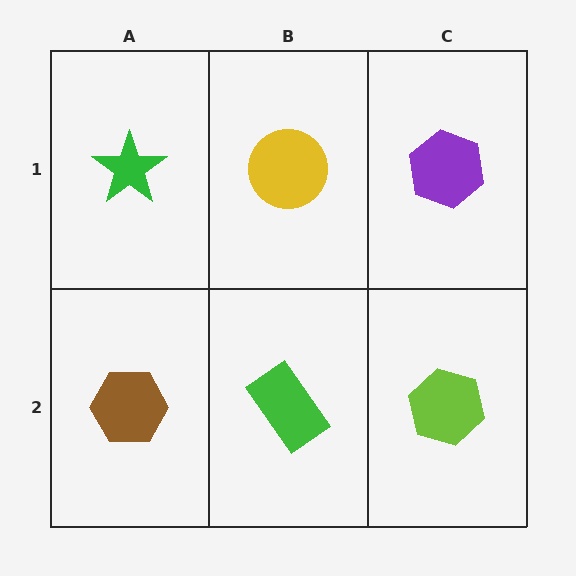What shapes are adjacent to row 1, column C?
A lime hexagon (row 2, column C), a yellow circle (row 1, column B).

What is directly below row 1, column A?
A brown hexagon.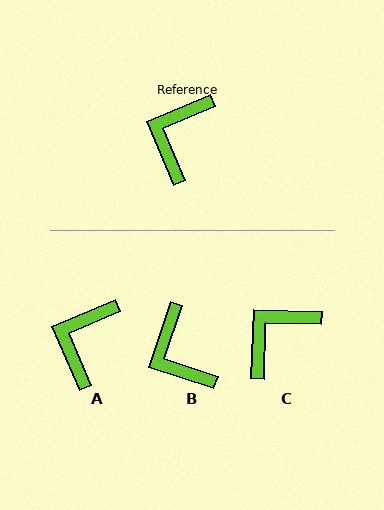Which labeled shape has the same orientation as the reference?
A.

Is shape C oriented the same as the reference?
No, it is off by about 25 degrees.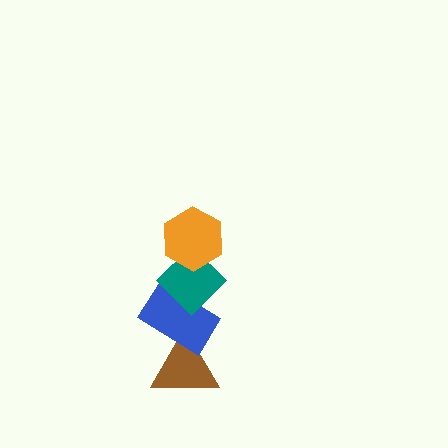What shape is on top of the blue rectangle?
The teal diamond is on top of the blue rectangle.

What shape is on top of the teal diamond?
The orange hexagon is on top of the teal diamond.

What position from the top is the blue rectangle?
The blue rectangle is 3rd from the top.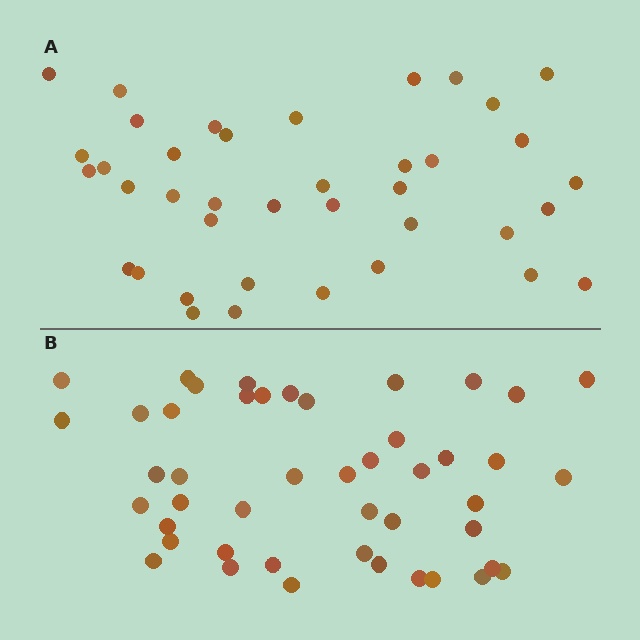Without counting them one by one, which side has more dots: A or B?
Region B (the bottom region) has more dots.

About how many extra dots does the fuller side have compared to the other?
Region B has roughly 8 or so more dots than region A.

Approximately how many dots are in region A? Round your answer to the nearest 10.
About 40 dots. (The exact count is 39, which rounds to 40.)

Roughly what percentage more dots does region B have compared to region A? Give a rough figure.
About 20% more.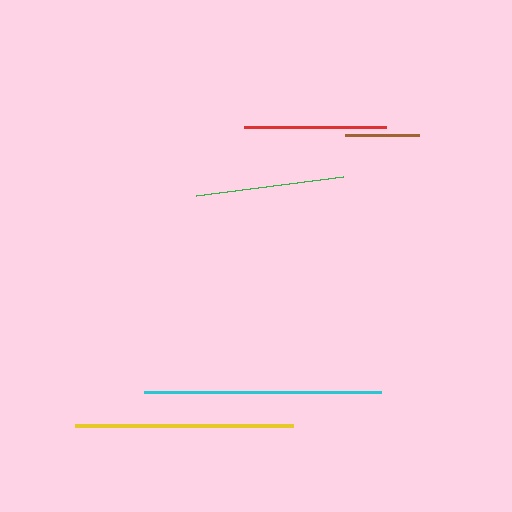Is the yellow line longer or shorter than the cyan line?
The cyan line is longer than the yellow line.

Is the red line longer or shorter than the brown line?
The red line is longer than the brown line.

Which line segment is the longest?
The cyan line is the longest at approximately 237 pixels.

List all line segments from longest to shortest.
From longest to shortest: cyan, yellow, green, red, brown.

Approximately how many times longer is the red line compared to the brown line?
The red line is approximately 1.9 times the length of the brown line.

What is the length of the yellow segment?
The yellow segment is approximately 218 pixels long.